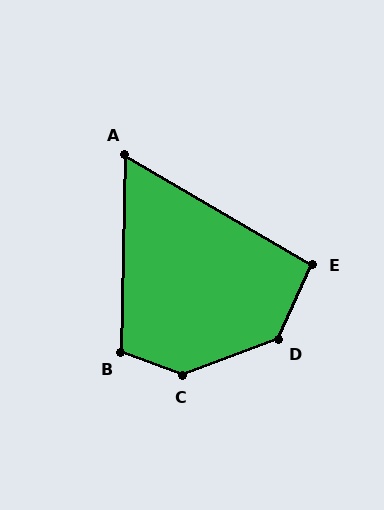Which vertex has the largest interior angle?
C, at approximately 139 degrees.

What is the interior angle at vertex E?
Approximately 96 degrees (obtuse).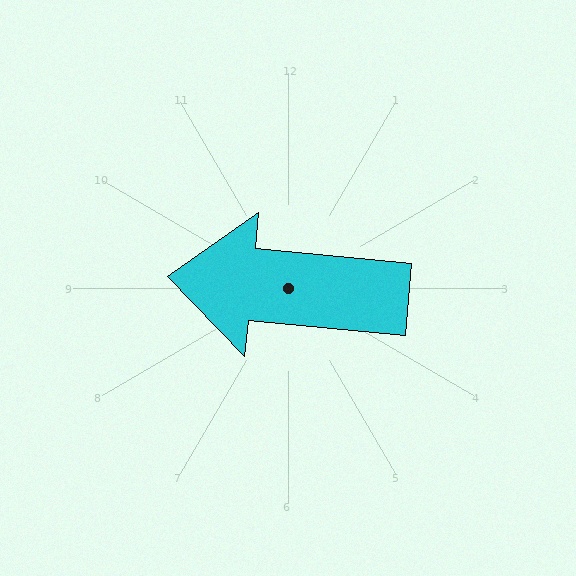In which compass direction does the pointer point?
West.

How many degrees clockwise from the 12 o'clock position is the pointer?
Approximately 275 degrees.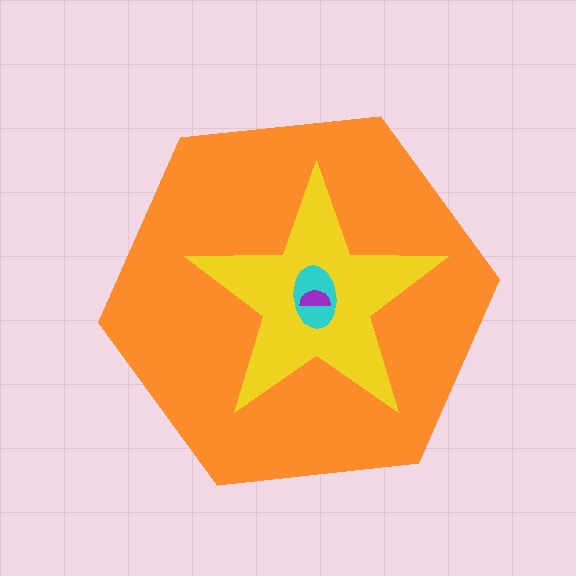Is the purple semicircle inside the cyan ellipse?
Yes.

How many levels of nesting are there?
4.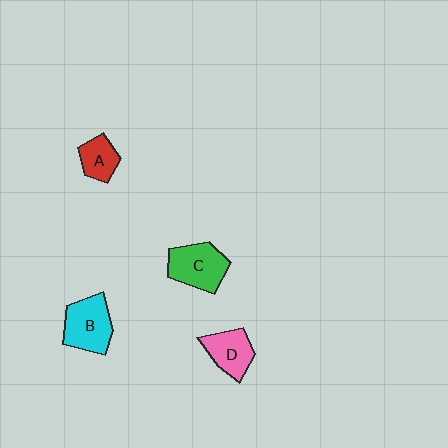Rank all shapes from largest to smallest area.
From largest to smallest: B (cyan), C (green), D (pink), A (red).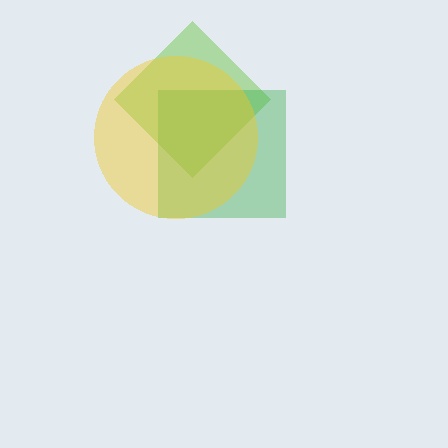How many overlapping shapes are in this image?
There are 3 overlapping shapes in the image.